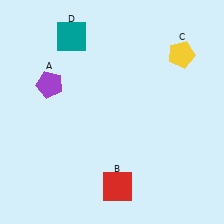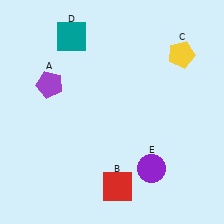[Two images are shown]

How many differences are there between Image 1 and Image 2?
There is 1 difference between the two images.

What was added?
A purple circle (E) was added in Image 2.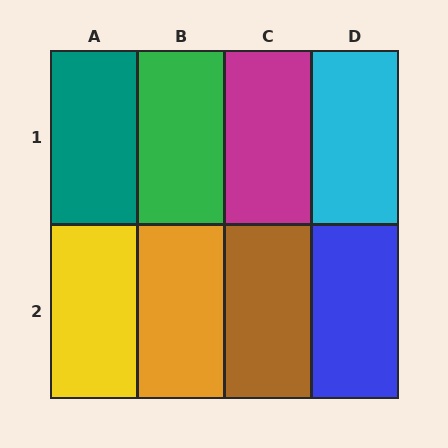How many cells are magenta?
1 cell is magenta.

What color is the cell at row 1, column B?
Green.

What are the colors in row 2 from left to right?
Yellow, orange, brown, blue.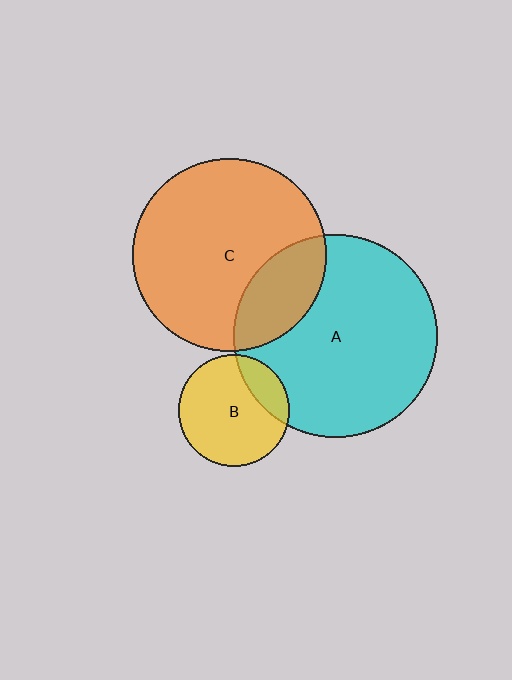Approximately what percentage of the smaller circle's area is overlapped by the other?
Approximately 20%.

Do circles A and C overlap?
Yes.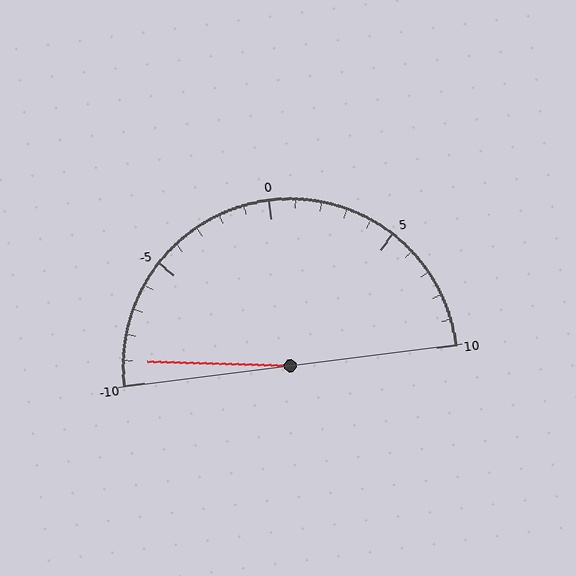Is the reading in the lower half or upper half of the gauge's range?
The reading is in the lower half of the range (-10 to 10).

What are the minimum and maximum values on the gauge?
The gauge ranges from -10 to 10.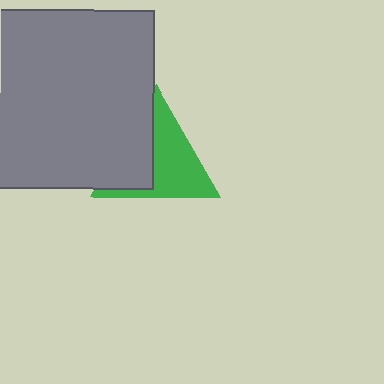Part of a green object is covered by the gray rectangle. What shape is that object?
It is a triangle.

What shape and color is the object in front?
The object in front is a gray rectangle.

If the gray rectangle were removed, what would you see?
You would see the complete green triangle.